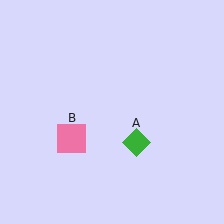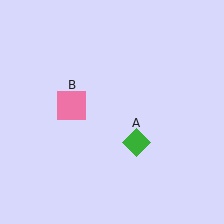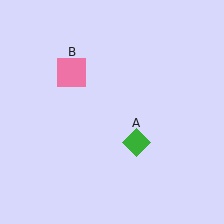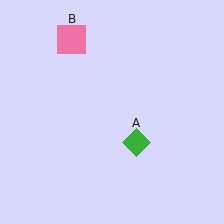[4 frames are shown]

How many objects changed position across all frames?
1 object changed position: pink square (object B).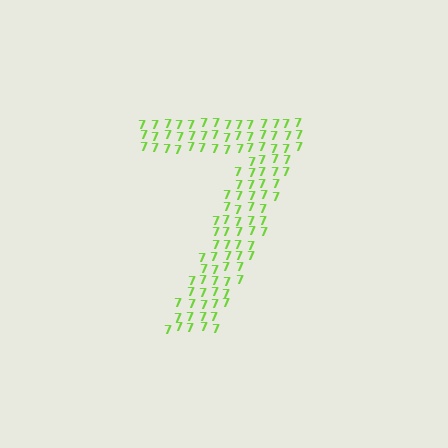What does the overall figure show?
The overall figure shows the digit 7.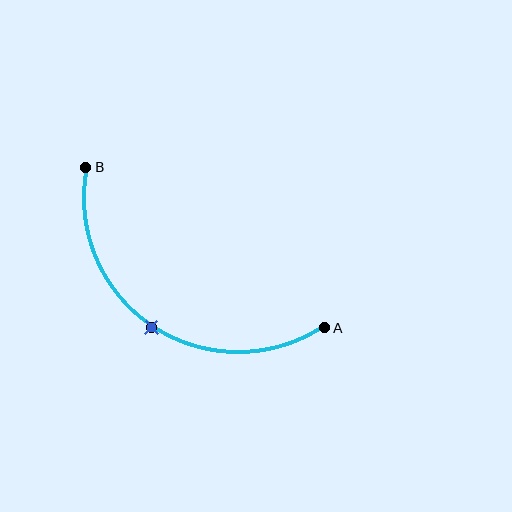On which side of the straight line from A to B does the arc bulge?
The arc bulges below and to the left of the straight line connecting A and B.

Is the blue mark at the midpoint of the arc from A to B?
Yes. The blue mark lies on the arc at equal arc-length from both A and B — it is the arc midpoint.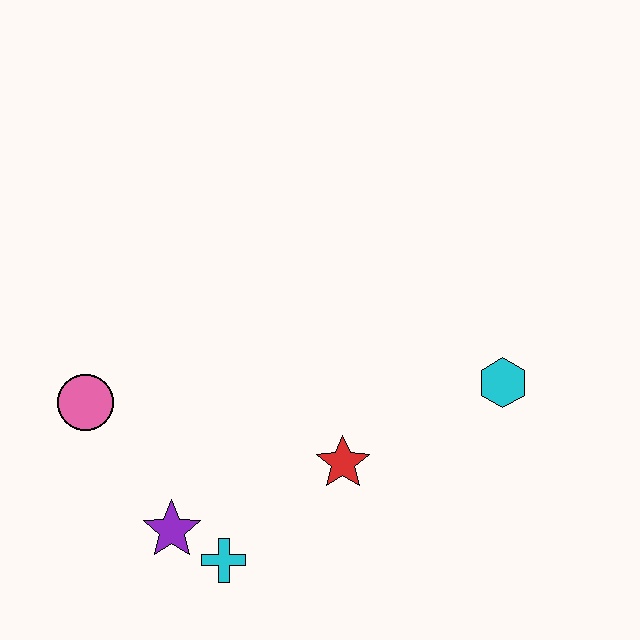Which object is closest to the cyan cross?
The purple star is closest to the cyan cross.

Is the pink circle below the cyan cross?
No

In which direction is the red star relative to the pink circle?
The red star is to the right of the pink circle.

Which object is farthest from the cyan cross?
The cyan hexagon is farthest from the cyan cross.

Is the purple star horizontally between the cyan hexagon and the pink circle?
Yes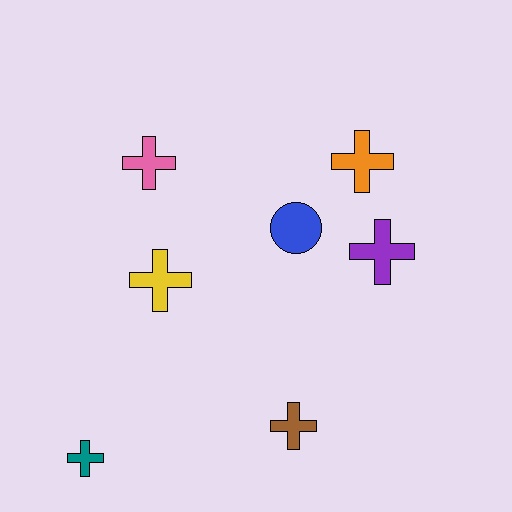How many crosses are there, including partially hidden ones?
There are 6 crosses.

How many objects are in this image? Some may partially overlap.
There are 7 objects.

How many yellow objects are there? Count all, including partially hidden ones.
There is 1 yellow object.